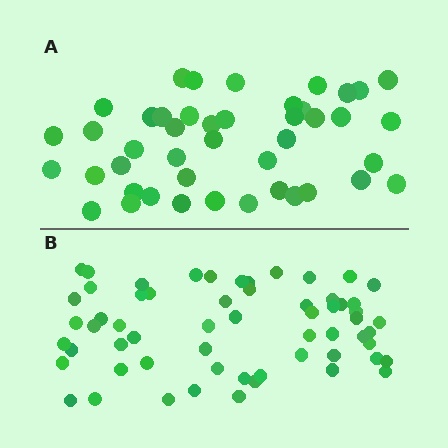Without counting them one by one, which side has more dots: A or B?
Region B (the bottom region) has more dots.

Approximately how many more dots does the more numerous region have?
Region B has approximately 15 more dots than region A.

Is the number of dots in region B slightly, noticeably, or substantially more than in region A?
Region B has noticeably more, but not dramatically so. The ratio is roughly 1.4 to 1.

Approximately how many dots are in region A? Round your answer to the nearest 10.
About 40 dots. (The exact count is 44, which rounds to 40.)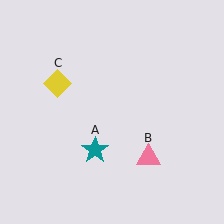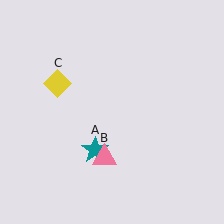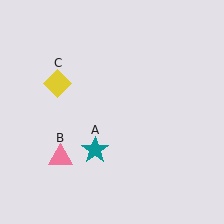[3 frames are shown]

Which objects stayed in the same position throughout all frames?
Teal star (object A) and yellow diamond (object C) remained stationary.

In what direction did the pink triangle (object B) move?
The pink triangle (object B) moved left.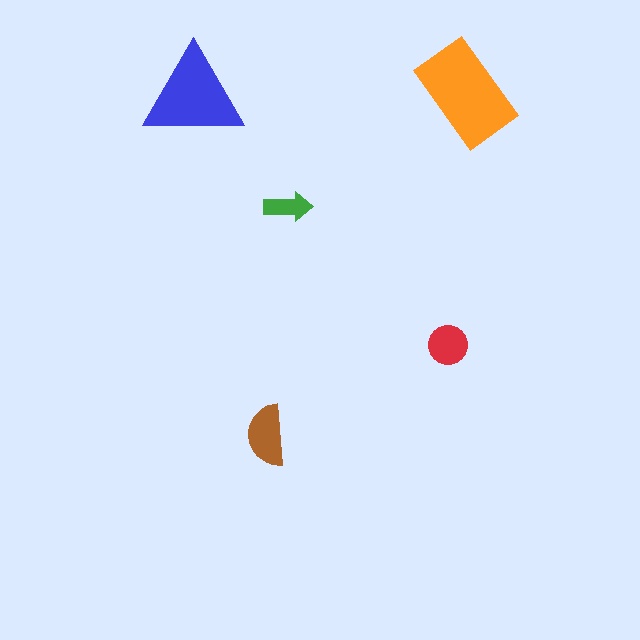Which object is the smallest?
The green arrow.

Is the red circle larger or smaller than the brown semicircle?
Smaller.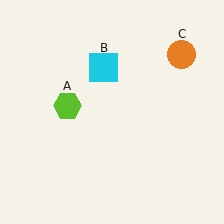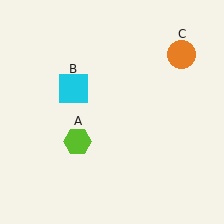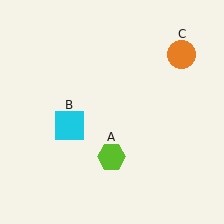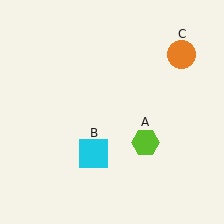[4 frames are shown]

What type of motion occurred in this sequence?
The lime hexagon (object A), cyan square (object B) rotated counterclockwise around the center of the scene.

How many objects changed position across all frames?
2 objects changed position: lime hexagon (object A), cyan square (object B).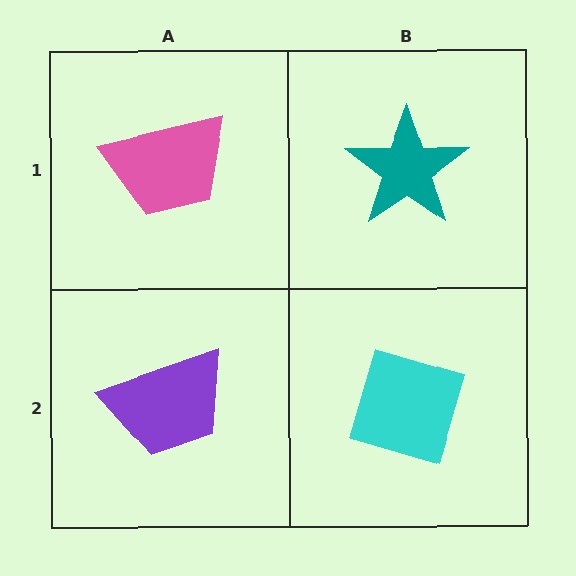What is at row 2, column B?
A cyan diamond.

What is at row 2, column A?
A purple trapezoid.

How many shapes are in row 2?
2 shapes.